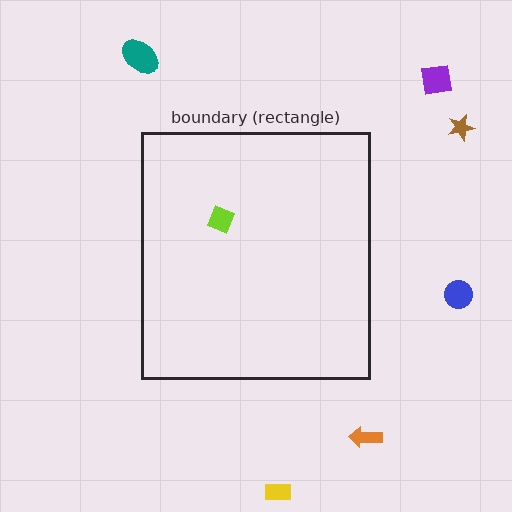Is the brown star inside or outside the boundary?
Outside.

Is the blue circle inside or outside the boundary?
Outside.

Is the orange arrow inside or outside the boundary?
Outside.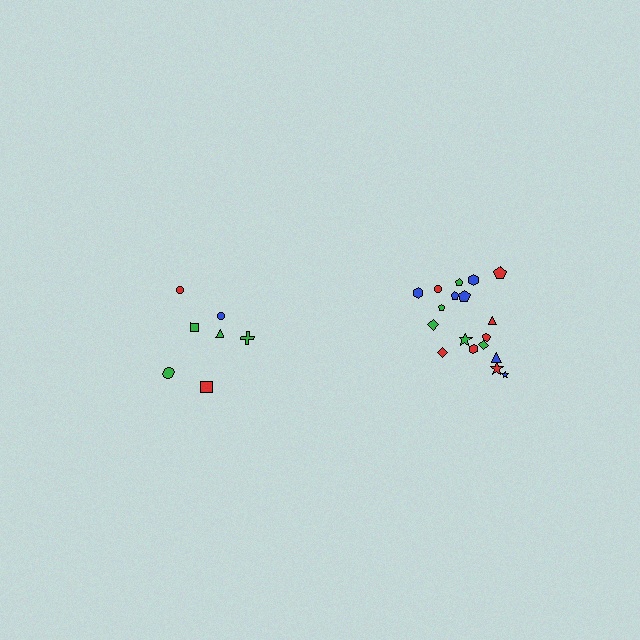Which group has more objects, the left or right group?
The right group.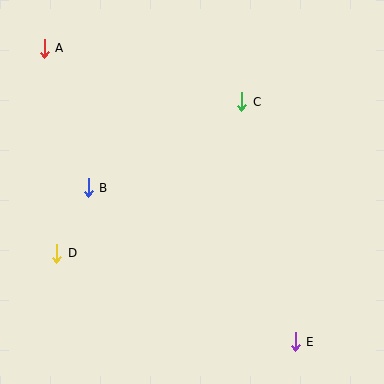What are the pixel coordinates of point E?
Point E is at (295, 342).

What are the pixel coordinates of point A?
Point A is at (44, 48).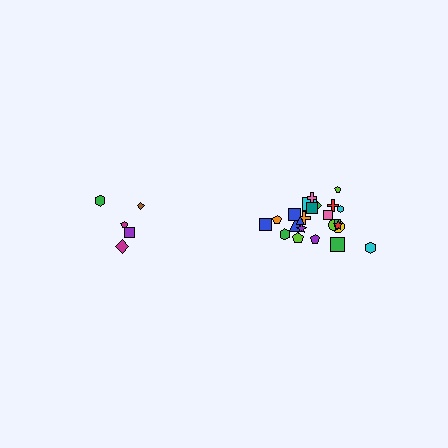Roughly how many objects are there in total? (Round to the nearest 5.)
Roughly 30 objects in total.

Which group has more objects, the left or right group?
The right group.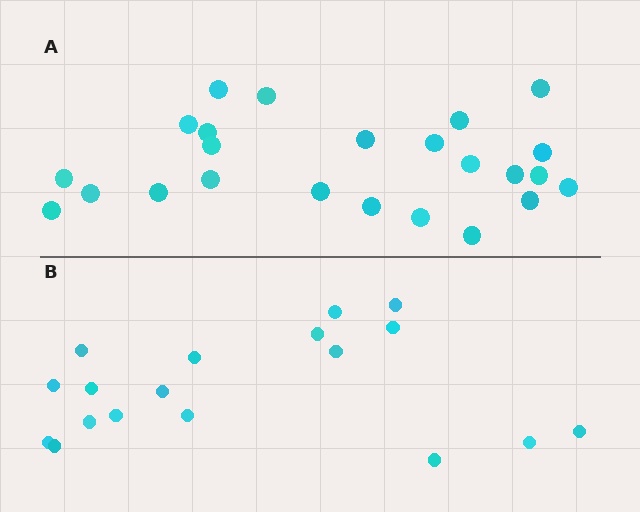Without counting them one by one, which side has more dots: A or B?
Region A (the top region) has more dots.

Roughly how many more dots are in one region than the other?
Region A has about 6 more dots than region B.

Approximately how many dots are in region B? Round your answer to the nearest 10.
About 20 dots. (The exact count is 18, which rounds to 20.)